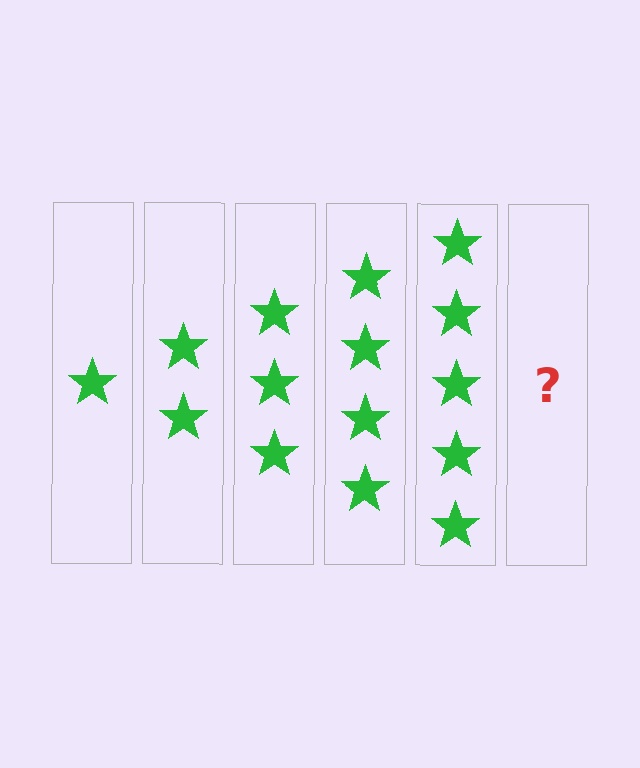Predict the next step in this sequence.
The next step is 6 stars.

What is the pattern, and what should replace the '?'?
The pattern is that each step adds one more star. The '?' should be 6 stars.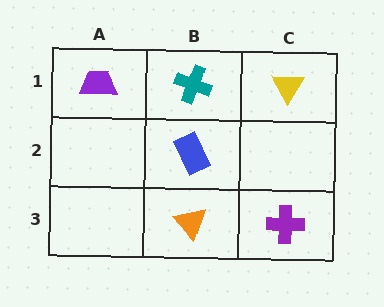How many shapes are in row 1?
3 shapes.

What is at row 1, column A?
A purple trapezoid.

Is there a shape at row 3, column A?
No, that cell is empty.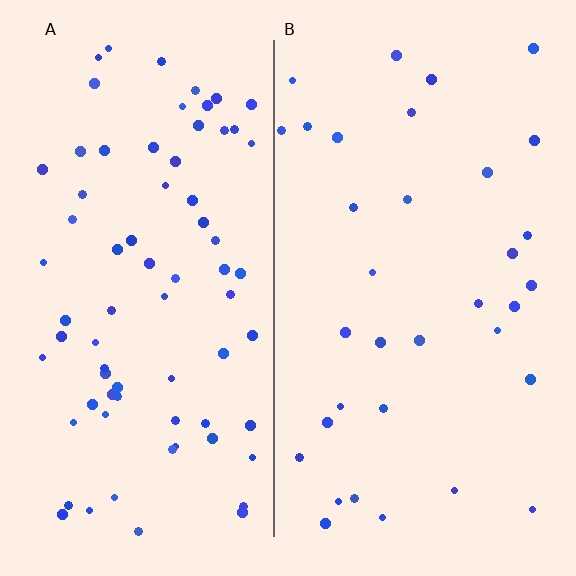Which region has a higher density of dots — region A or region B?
A (the left).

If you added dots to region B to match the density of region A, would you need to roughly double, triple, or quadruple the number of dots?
Approximately double.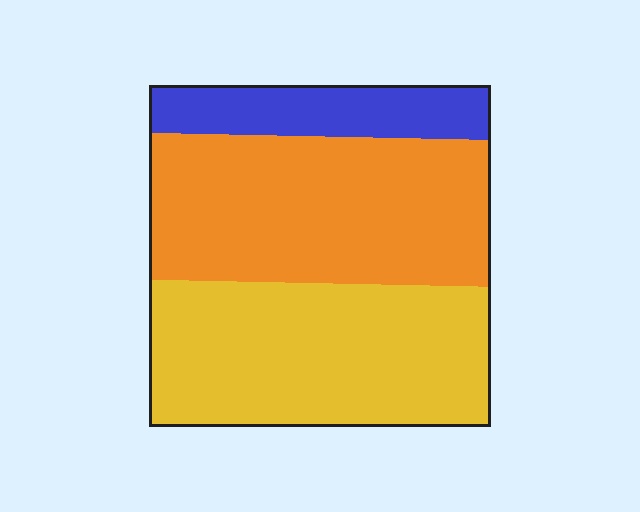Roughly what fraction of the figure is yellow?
Yellow covers roughly 40% of the figure.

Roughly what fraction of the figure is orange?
Orange takes up about two fifths (2/5) of the figure.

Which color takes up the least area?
Blue, at roughly 15%.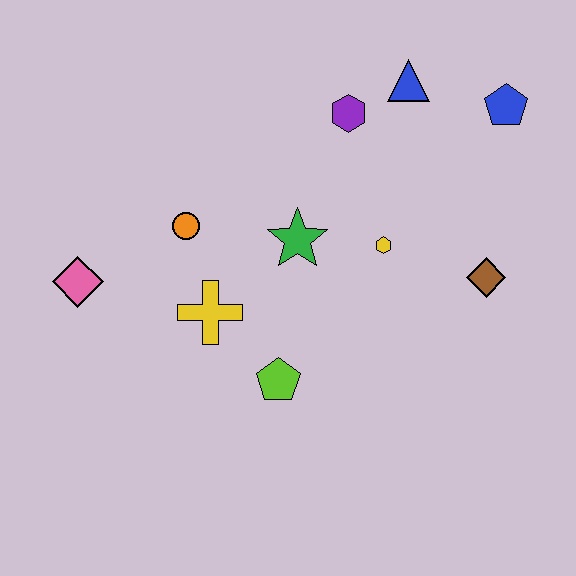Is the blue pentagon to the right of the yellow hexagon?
Yes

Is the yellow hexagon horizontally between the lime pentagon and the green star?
No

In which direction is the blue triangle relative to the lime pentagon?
The blue triangle is above the lime pentagon.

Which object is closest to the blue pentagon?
The blue triangle is closest to the blue pentagon.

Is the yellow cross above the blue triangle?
No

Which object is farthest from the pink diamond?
The blue pentagon is farthest from the pink diamond.